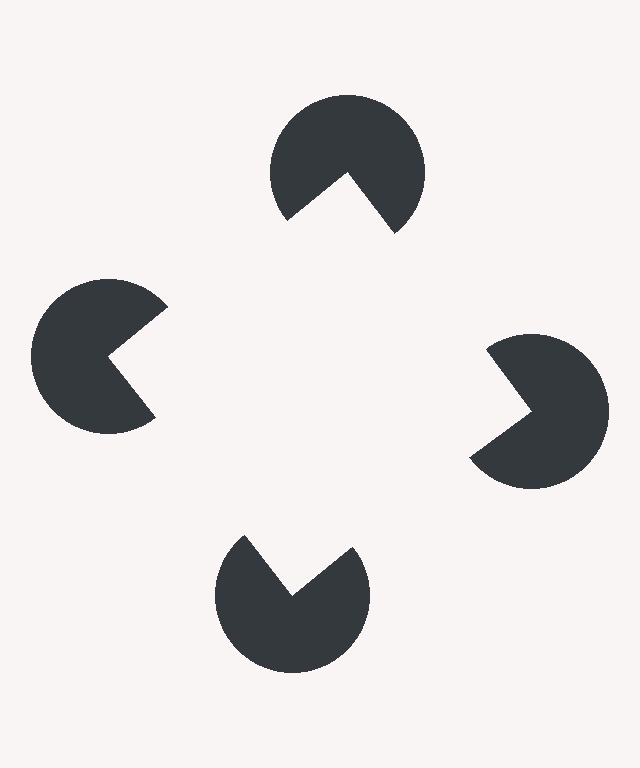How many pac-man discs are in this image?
There are 4 — one at each vertex of the illusory square.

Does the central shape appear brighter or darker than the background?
It typically appears slightly brighter than the background, even though no actual brightness change is drawn.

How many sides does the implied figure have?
4 sides.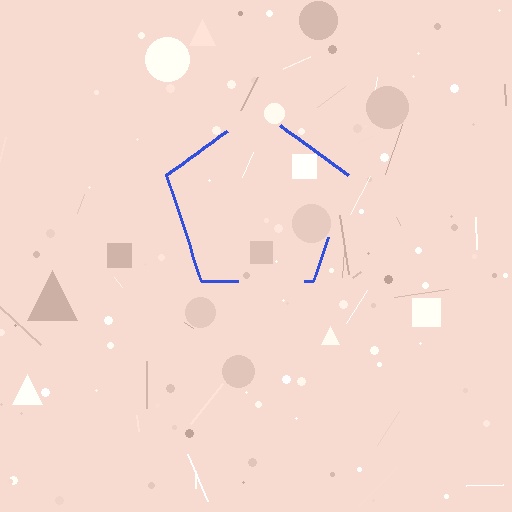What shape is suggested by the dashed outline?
The dashed outline suggests a pentagon.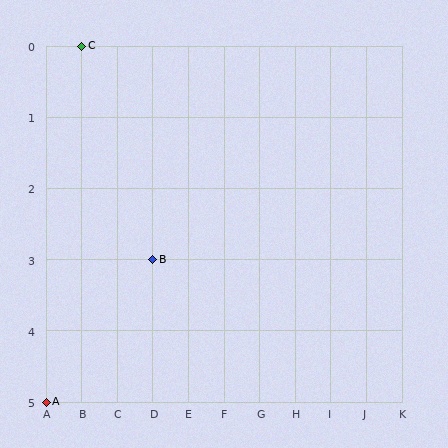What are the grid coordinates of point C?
Point C is at grid coordinates (B, 0).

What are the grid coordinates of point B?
Point B is at grid coordinates (D, 3).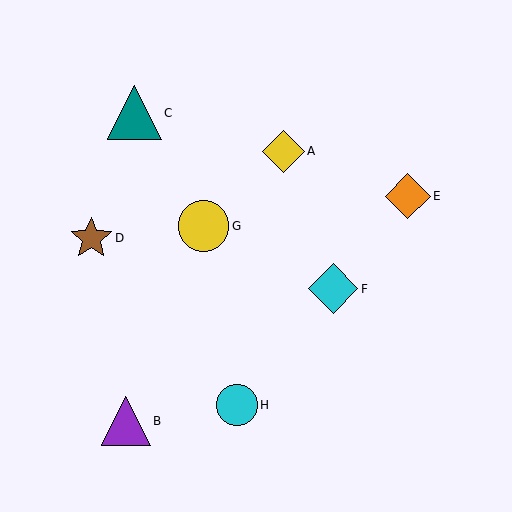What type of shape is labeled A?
Shape A is a yellow diamond.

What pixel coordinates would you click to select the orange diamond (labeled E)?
Click at (408, 196) to select the orange diamond E.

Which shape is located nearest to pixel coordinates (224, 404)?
The cyan circle (labeled H) at (237, 405) is nearest to that location.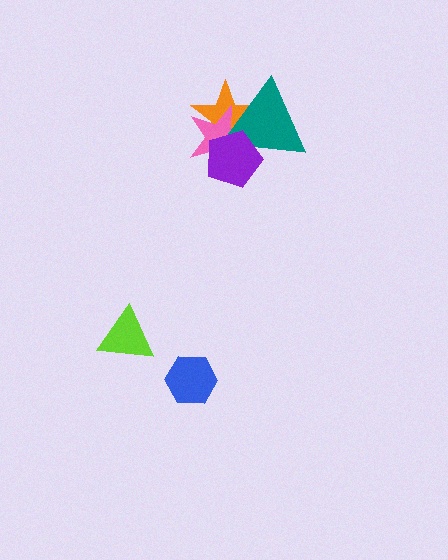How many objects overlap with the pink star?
3 objects overlap with the pink star.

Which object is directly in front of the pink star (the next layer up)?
The teal triangle is directly in front of the pink star.